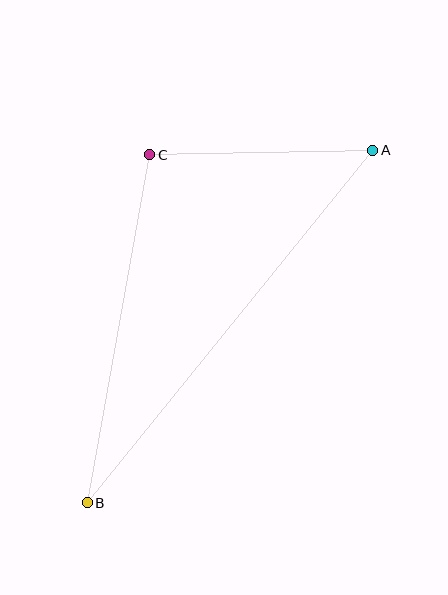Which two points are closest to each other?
Points A and C are closest to each other.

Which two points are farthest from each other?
Points A and B are farthest from each other.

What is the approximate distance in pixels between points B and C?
The distance between B and C is approximately 354 pixels.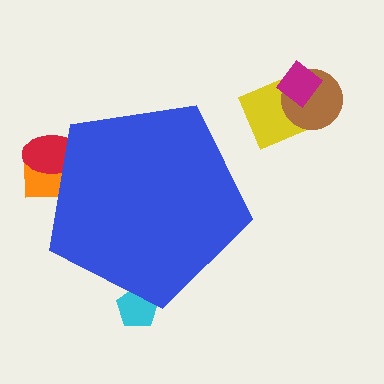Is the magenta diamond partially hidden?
No, the magenta diamond is fully visible.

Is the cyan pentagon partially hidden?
Yes, the cyan pentagon is partially hidden behind the blue pentagon.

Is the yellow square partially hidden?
No, the yellow square is fully visible.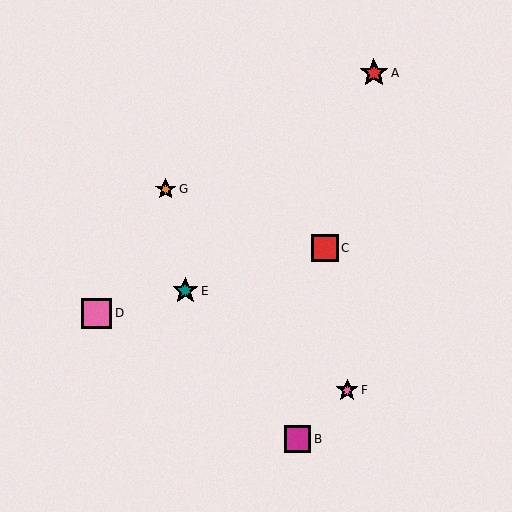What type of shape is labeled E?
Shape E is a teal star.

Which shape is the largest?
The pink square (labeled D) is the largest.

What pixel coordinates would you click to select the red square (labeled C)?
Click at (325, 248) to select the red square C.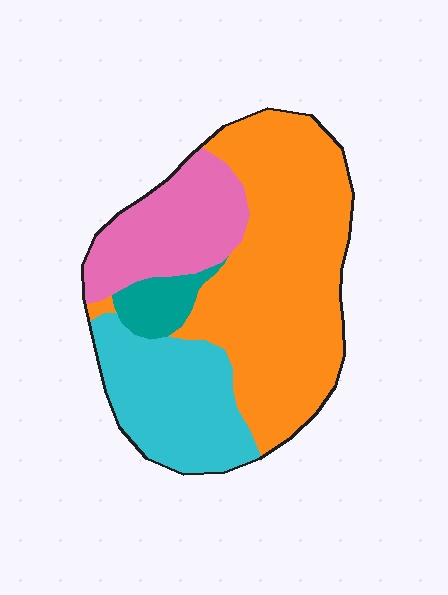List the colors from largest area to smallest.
From largest to smallest: orange, cyan, pink, teal.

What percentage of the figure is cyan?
Cyan takes up about one quarter (1/4) of the figure.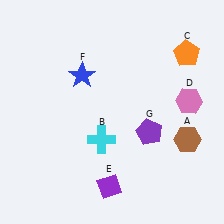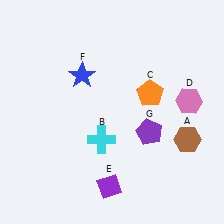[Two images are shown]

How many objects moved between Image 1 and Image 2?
1 object moved between the two images.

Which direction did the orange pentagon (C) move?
The orange pentagon (C) moved down.